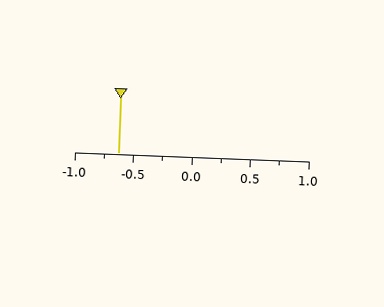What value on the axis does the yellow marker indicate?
The marker indicates approximately -0.62.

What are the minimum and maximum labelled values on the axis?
The axis runs from -1.0 to 1.0.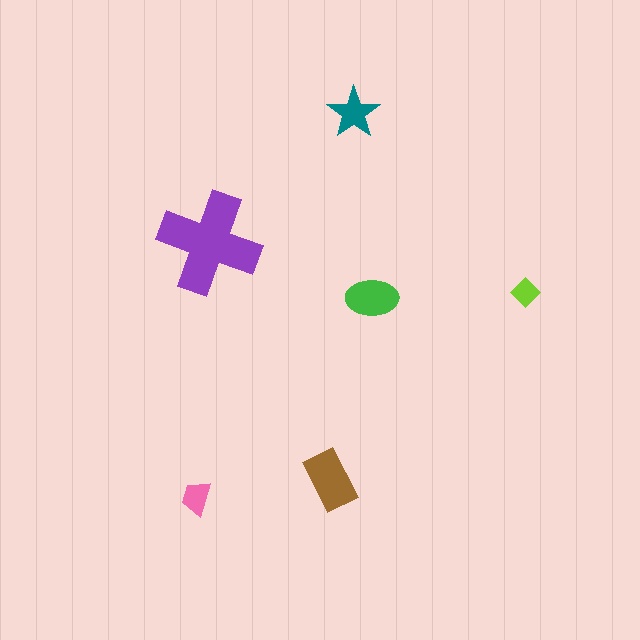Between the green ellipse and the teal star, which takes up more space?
The green ellipse.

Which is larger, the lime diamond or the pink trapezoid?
The pink trapezoid.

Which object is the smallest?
The lime diamond.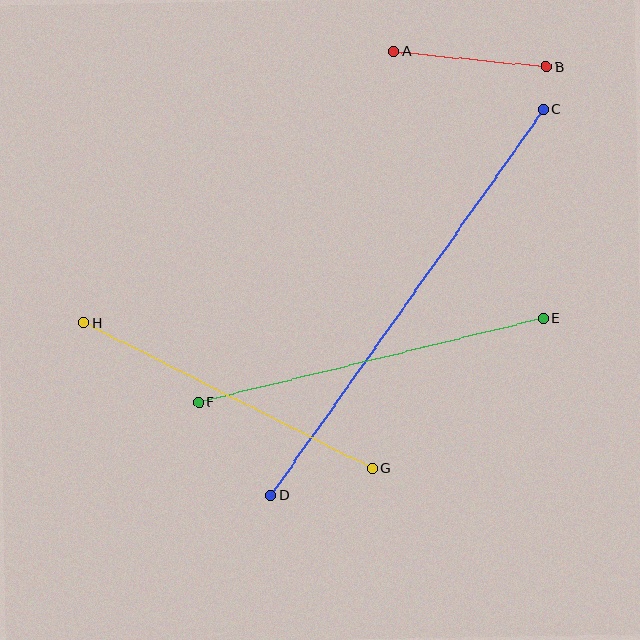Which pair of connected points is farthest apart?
Points C and D are farthest apart.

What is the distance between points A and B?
The distance is approximately 153 pixels.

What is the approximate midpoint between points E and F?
The midpoint is at approximately (371, 360) pixels.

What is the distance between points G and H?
The distance is approximately 323 pixels.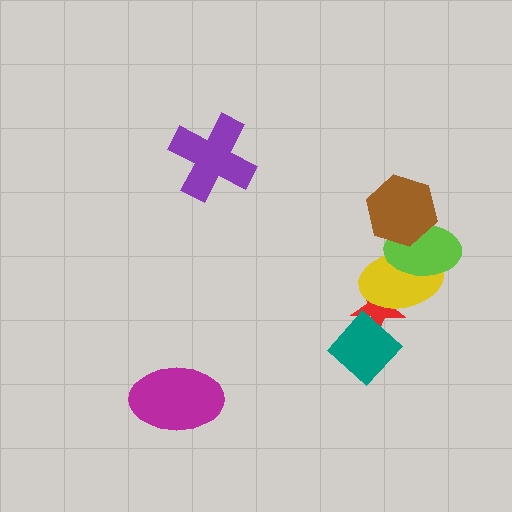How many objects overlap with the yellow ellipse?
3 objects overlap with the yellow ellipse.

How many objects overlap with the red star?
2 objects overlap with the red star.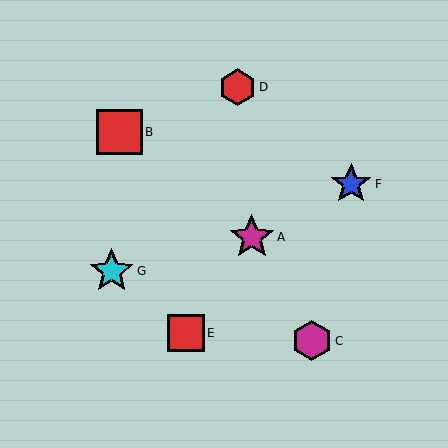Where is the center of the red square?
The center of the red square is at (120, 132).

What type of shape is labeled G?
Shape G is a cyan star.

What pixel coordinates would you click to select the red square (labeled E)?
Click at (186, 333) to select the red square E.